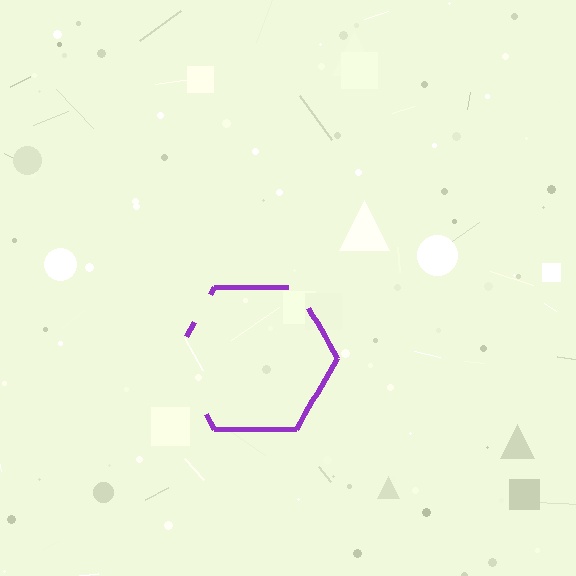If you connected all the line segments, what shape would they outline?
They would outline a hexagon.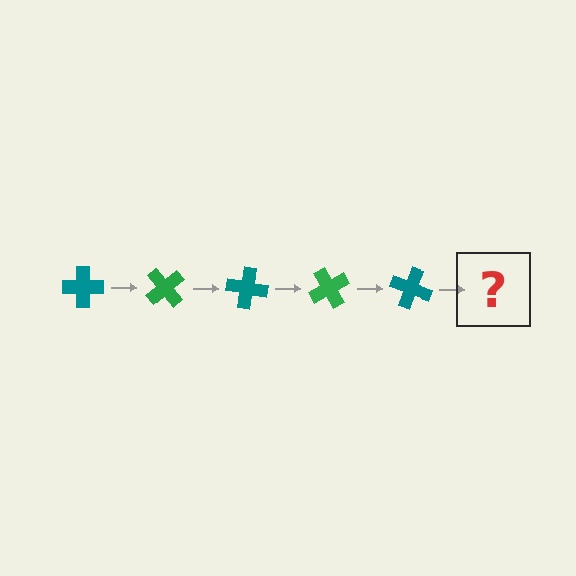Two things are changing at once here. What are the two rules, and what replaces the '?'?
The two rules are that it rotates 50 degrees each step and the color cycles through teal and green. The '?' should be a green cross, rotated 250 degrees from the start.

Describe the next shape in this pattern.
It should be a green cross, rotated 250 degrees from the start.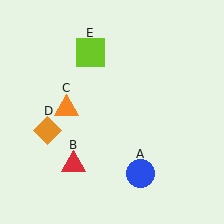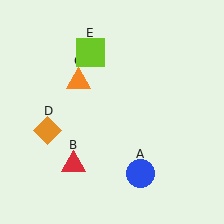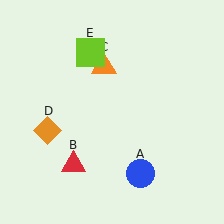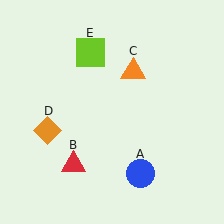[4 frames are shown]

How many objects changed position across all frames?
1 object changed position: orange triangle (object C).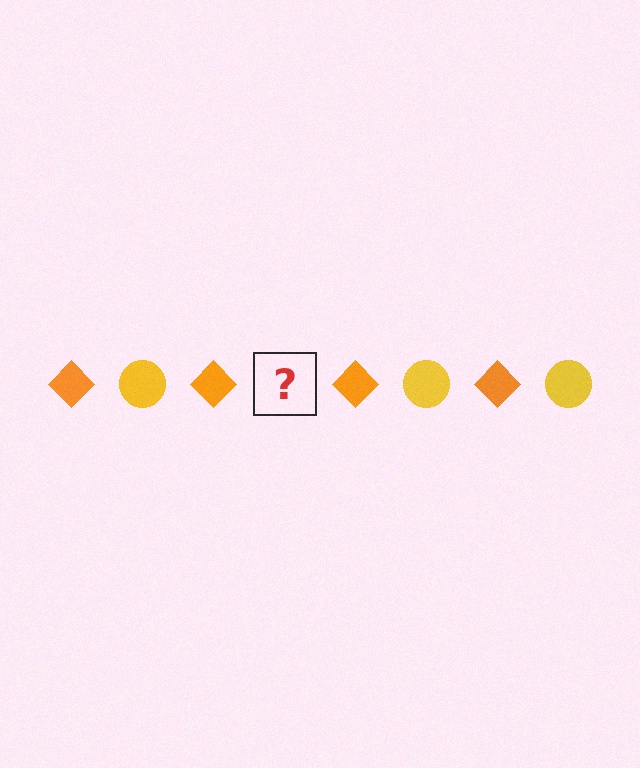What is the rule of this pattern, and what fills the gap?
The rule is that the pattern alternates between orange diamond and yellow circle. The gap should be filled with a yellow circle.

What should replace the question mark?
The question mark should be replaced with a yellow circle.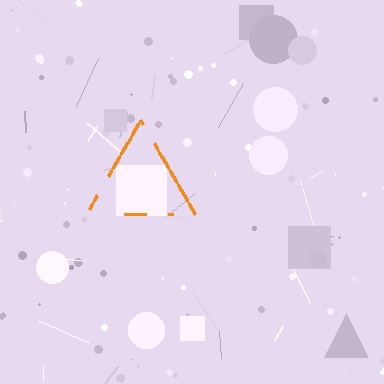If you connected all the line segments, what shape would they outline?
They would outline a triangle.